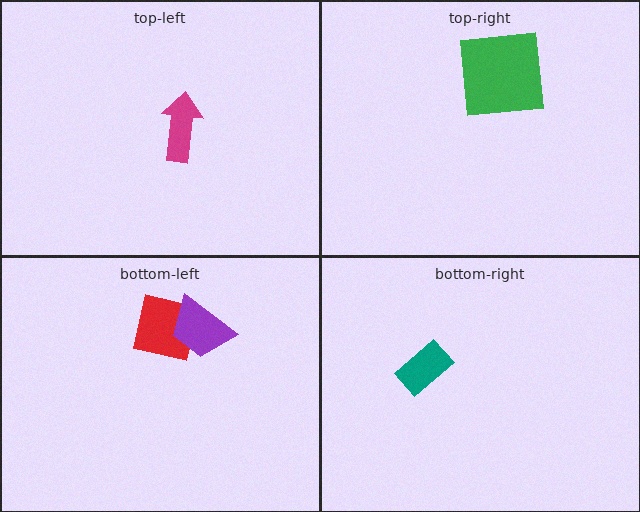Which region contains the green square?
The top-right region.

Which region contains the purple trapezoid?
The bottom-left region.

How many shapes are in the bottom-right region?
1.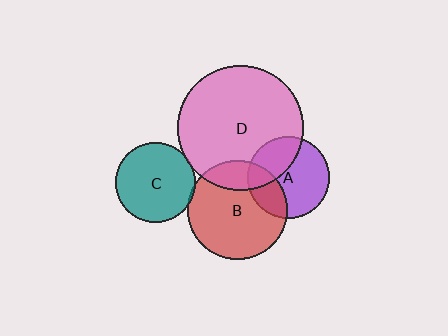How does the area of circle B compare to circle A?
Approximately 1.5 times.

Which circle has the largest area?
Circle D (pink).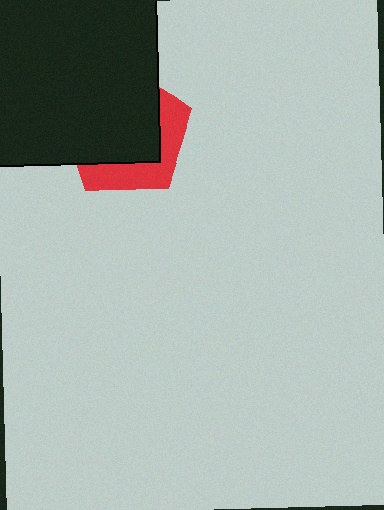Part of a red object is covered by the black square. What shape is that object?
It is a pentagon.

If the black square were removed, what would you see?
You would see the complete red pentagon.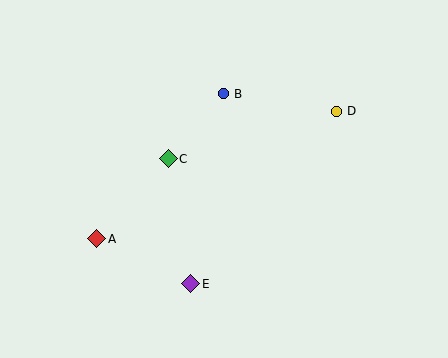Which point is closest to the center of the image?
Point C at (168, 159) is closest to the center.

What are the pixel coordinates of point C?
Point C is at (168, 159).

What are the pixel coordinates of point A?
Point A is at (97, 239).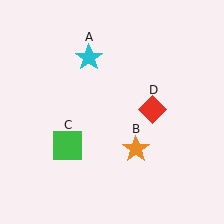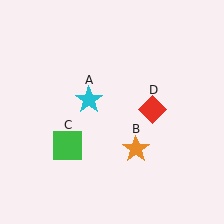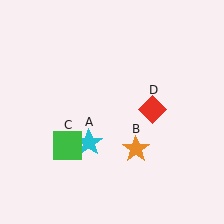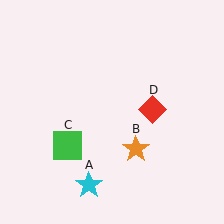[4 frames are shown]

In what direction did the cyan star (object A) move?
The cyan star (object A) moved down.